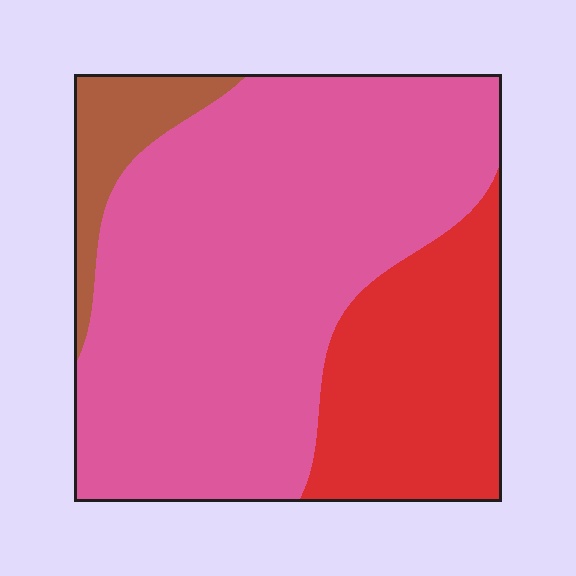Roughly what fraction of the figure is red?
Red takes up about one quarter (1/4) of the figure.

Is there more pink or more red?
Pink.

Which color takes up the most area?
Pink, at roughly 65%.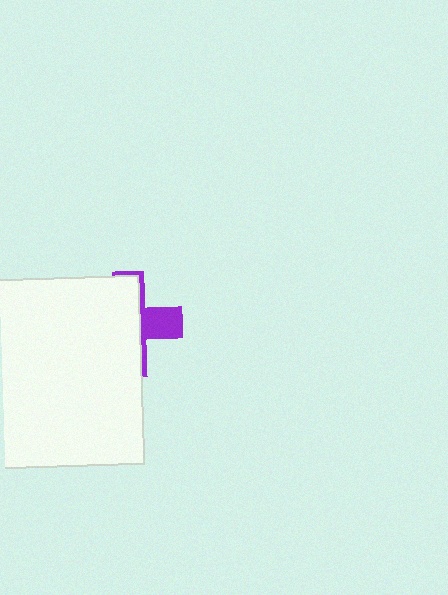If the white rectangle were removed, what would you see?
You would see the complete purple cross.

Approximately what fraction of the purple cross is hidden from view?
Roughly 67% of the purple cross is hidden behind the white rectangle.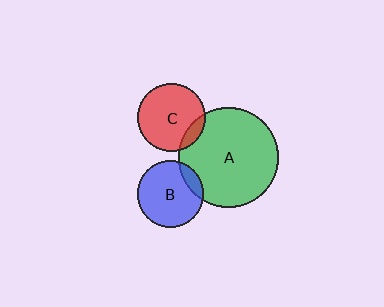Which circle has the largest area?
Circle A (green).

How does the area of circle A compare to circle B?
Approximately 2.3 times.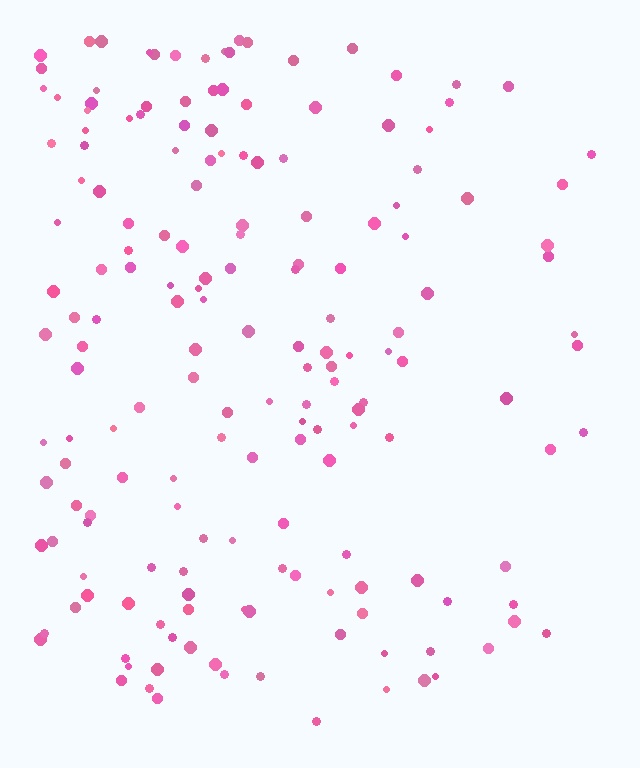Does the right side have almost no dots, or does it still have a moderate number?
Still a moderate number, just noticeably fewer than the left.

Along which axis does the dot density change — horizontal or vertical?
Horizontal.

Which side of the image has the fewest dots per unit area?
The right.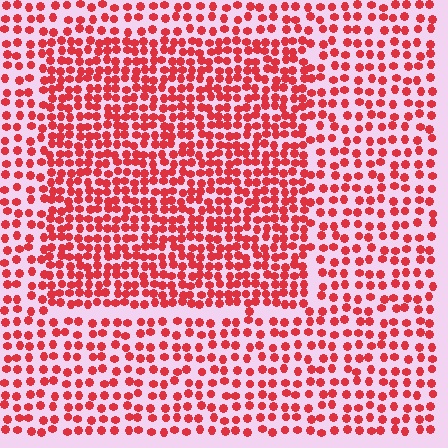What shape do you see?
I see a rectangle.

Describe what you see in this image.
The image contains small red elements arranged at two different densities. A rectangle-shaped region is visible where the elements are more densely packed than the surrounding area.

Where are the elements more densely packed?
The elements are more densely packed inside the rectangle boundary.